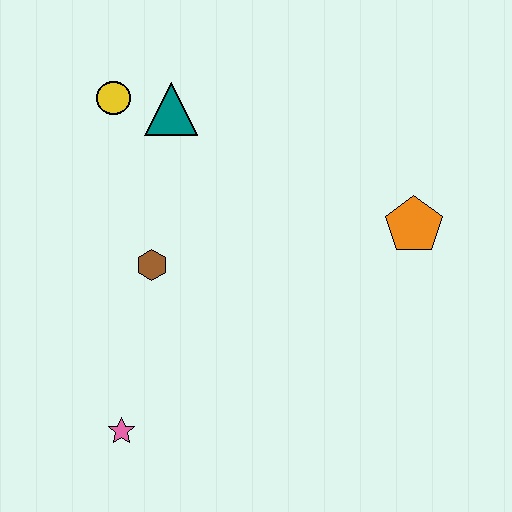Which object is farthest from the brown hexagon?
The orange pentagon is farthest from the brown hexagon.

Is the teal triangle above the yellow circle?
No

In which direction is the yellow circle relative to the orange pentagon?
The yellow circle is to the left of the orange pentagon.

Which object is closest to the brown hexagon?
The teal triangle is closest to the brown hexagon.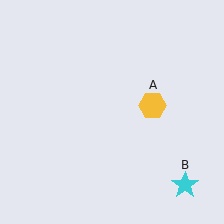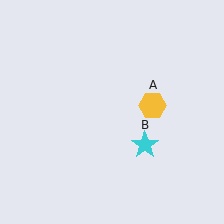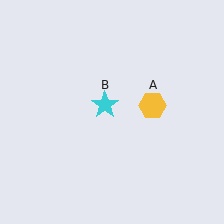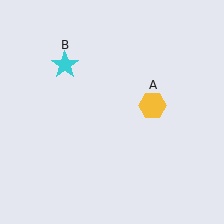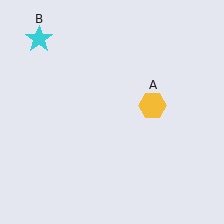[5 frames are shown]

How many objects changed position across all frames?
1 object changed position: cyan star (object B).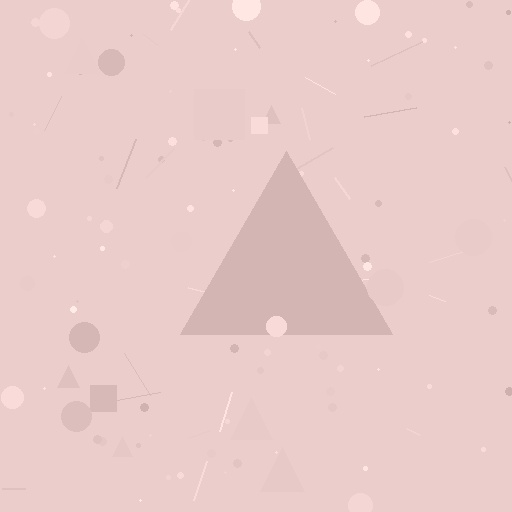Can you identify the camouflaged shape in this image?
The camouflaged shape is a triangle.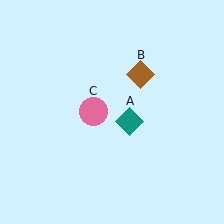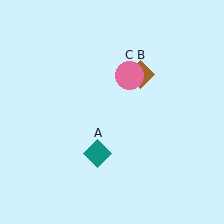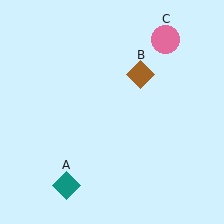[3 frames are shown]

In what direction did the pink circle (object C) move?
The pink circle (object C) moved up and to the right.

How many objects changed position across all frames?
2 objects changed position: teal diamond (object A), pink circle (object C).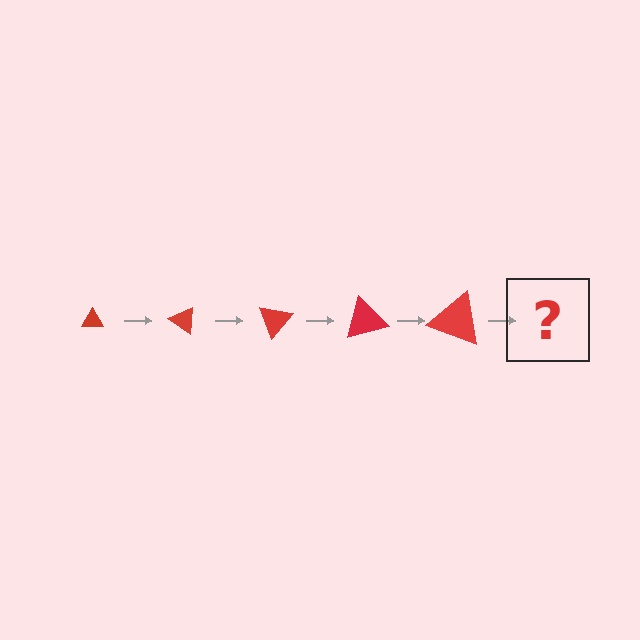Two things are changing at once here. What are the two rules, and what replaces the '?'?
The two rules are that the triangle grows larger each step and it rotates 35 degrees each step. The '?' should be a triangle, larger than the previous one and rotated 175 degrees from the start.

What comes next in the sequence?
The next element should be a triangle, larger than the previous one and rotated 175 degrees from the start.